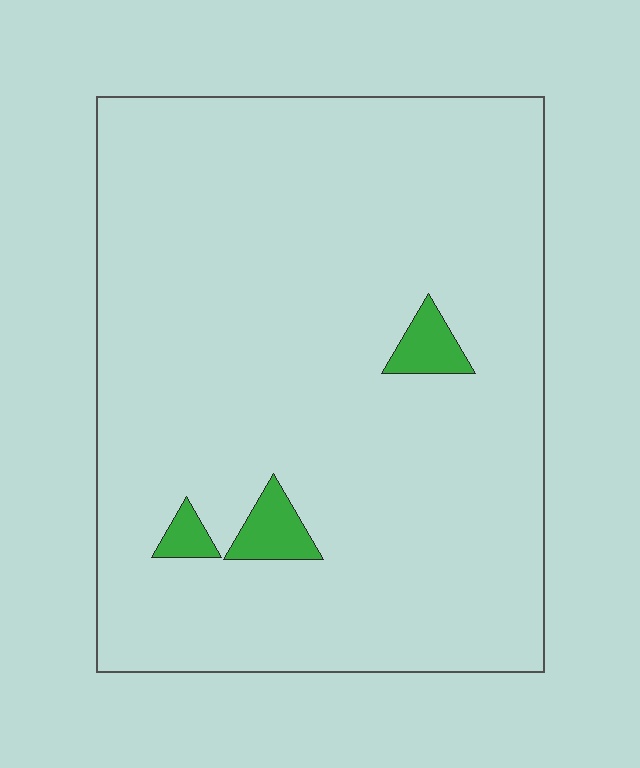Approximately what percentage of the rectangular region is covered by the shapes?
Approximately 5%.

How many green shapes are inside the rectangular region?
3.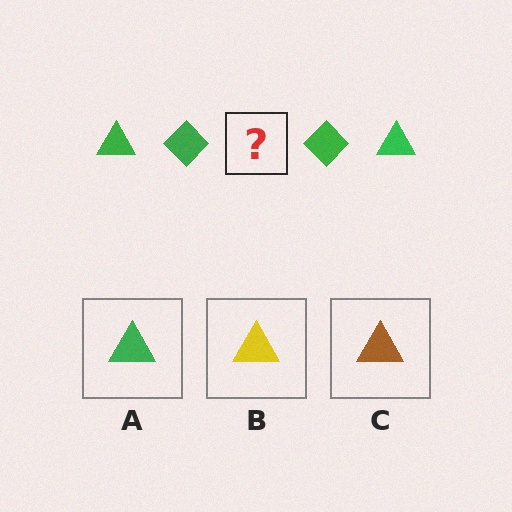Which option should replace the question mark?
Option A.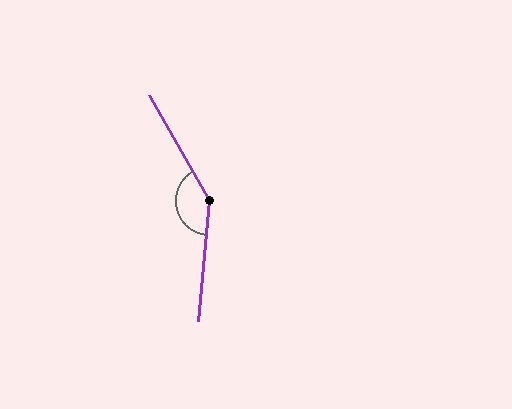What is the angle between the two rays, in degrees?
Approximately 145 degrees.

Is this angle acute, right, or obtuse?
It is obtuse.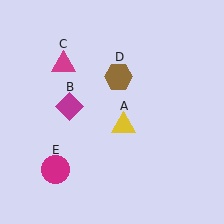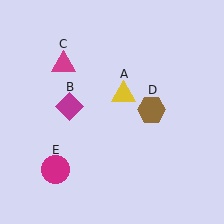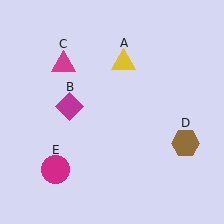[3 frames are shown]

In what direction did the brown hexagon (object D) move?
The brown hexagon (object D) moved down and to the right.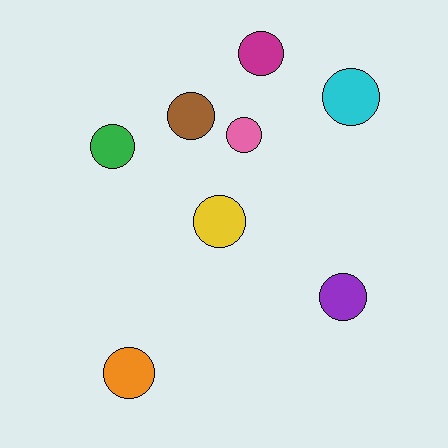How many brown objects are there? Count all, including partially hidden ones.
There is 1 brown object.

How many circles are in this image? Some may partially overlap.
There are 8 circles.